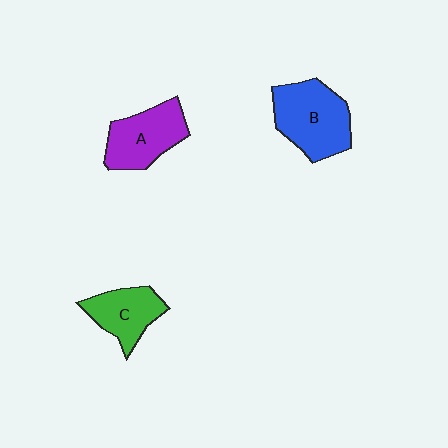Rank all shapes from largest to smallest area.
From largest to smallest: B (blue), A (purple), C (green).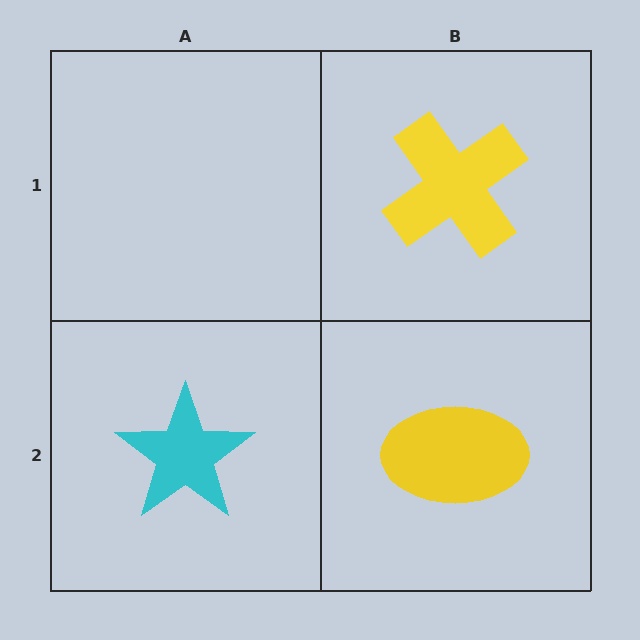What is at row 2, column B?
A yellow ellipse.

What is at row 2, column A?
A cyan star.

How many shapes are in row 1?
1 shape.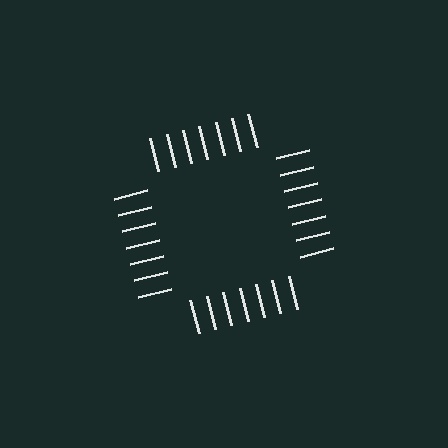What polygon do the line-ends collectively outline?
An illusory square — the line segments terminate on its edges but no continuous stroke is drawn.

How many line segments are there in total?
28 — 7 along each of the 4 edges.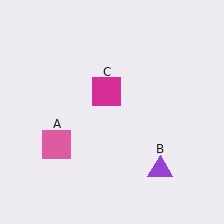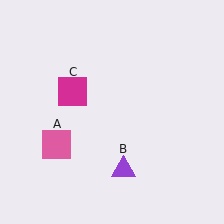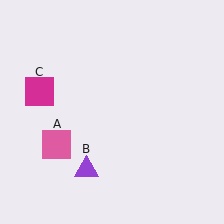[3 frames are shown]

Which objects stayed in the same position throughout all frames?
Pink square (object A) remained stationary.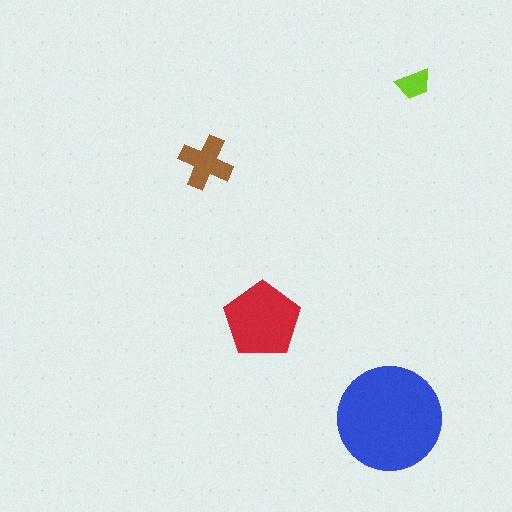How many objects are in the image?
There are 4 objects in the image.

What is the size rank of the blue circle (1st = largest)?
1st.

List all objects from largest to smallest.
The blue circle, the red pentagon, the brown cross, the lime trapezoid.